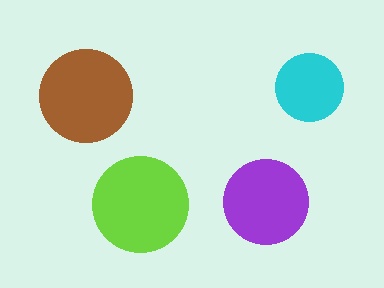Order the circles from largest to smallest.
the lime one, the brown one, the purple one, the cyan one.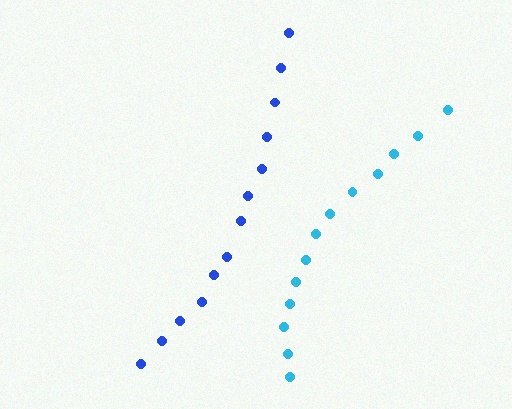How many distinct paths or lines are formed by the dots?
There are 2 distinct paths.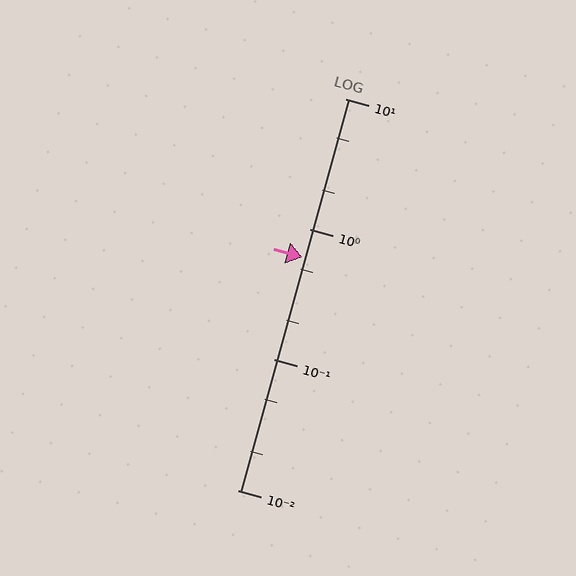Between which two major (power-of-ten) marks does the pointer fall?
The pointer is between 0.1 and 1.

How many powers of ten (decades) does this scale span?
The scale spans 3 decades, from 0.01 to 10.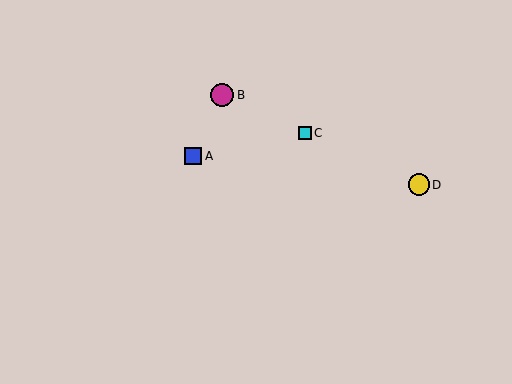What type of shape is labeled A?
Shape A is a blue square.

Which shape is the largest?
The magenta circle (labeled B) is the largest.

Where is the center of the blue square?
The center of the blue square is at (193, 156).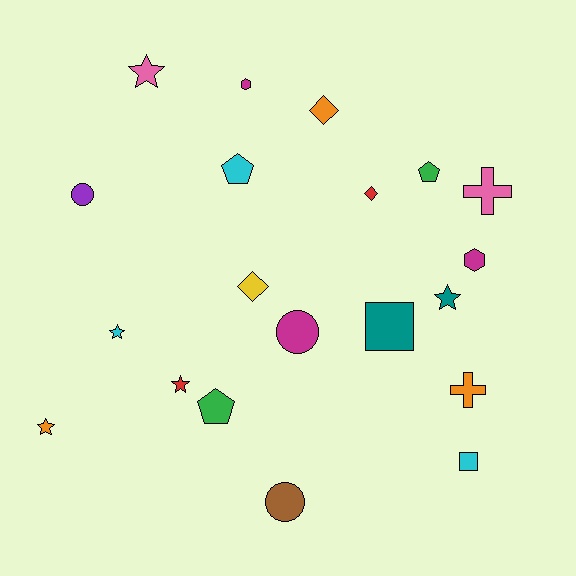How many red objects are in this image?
There are 2 red objects.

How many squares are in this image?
There are 2 squares.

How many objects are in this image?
There are 20 objects.